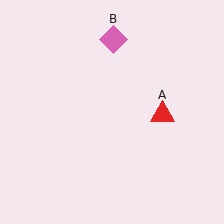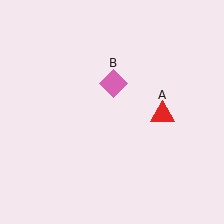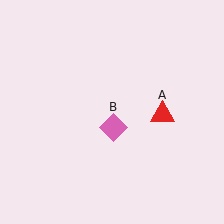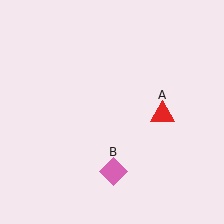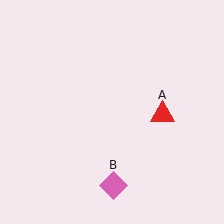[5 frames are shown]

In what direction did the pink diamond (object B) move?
The pink diamond (object B) moved down.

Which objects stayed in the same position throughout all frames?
Red triangle (object A) remained stationary.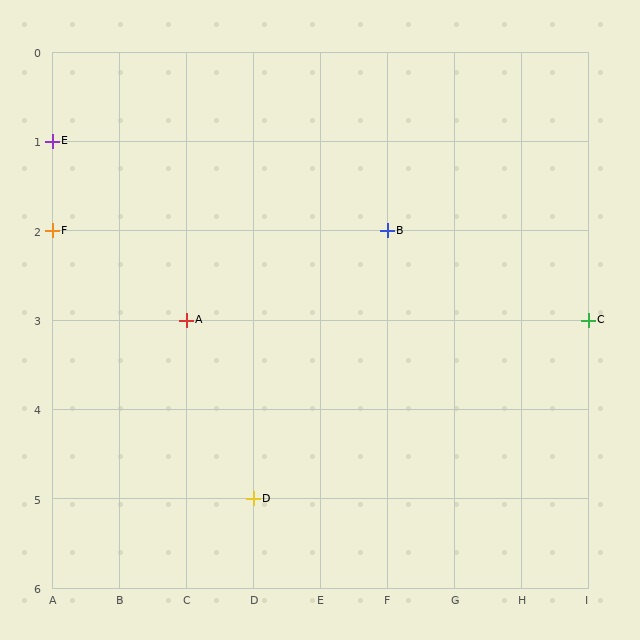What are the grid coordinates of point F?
Point F is at grid coordinates (A, 2).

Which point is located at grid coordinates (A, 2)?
Point F is at (A, 2).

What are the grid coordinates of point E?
Point E is at grid coordinates (A, 1).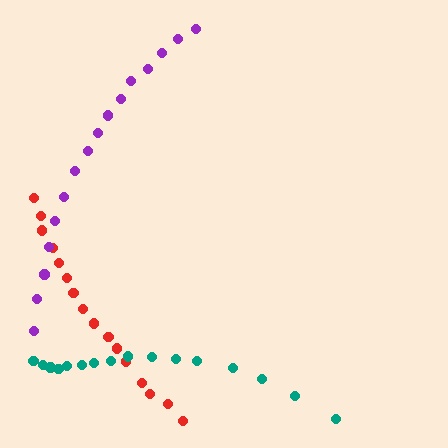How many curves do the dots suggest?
There are 3 distinct paths.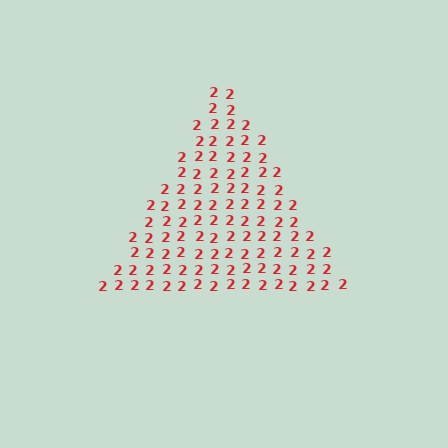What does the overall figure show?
The overall figure shows a triangle.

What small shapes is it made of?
It is made of small digit 2's.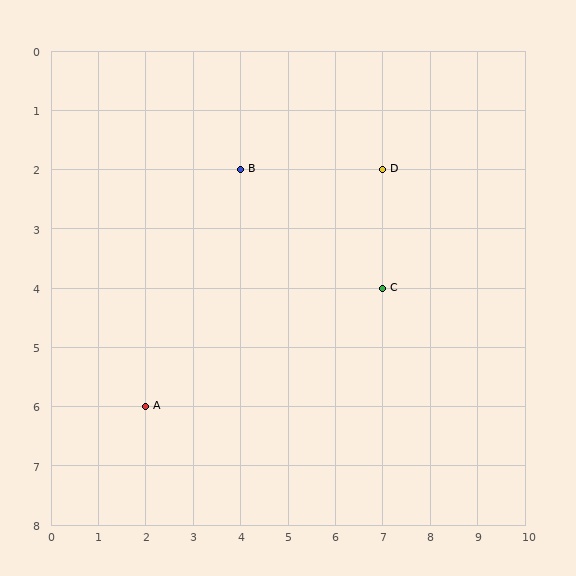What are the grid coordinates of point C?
Point C is at grid coordinates (7, 4).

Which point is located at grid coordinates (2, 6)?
Point A is at (2, 6).